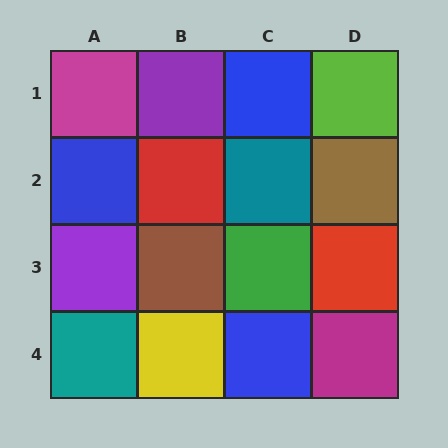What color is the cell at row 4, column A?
Teal.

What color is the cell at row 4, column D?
Magenta.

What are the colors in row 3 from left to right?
Purple, brown, green, red.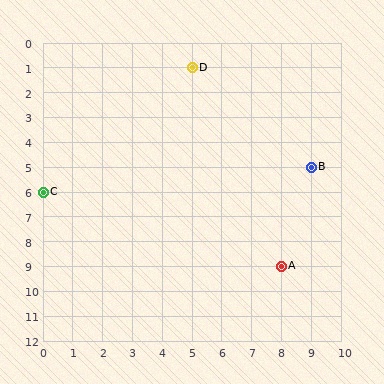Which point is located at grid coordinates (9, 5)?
Point B is at (9, 5).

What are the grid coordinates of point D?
Point D is at grid coordinates (5, 1).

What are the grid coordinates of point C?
Point C is at grid coordinates (0, 6).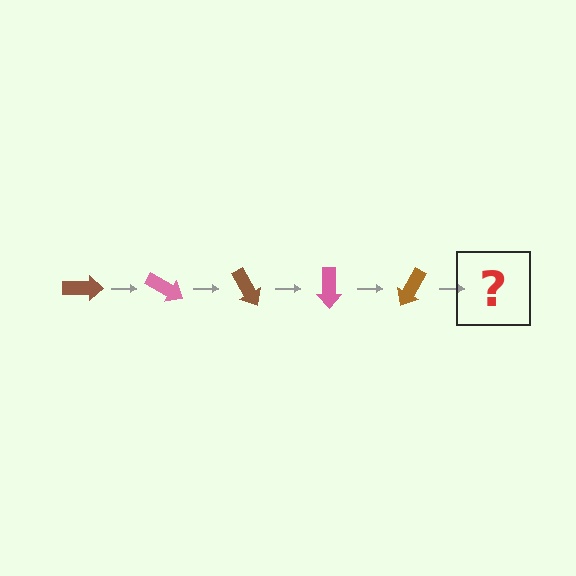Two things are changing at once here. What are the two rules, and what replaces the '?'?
The two rules are that it rotates 30 degrees each step and the color cycles through brown and pink. The '?' should be a pink arrow, rotated 150 degrees from the start.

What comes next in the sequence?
The next element should be a pink arrow, rotated 150 degrees from the start.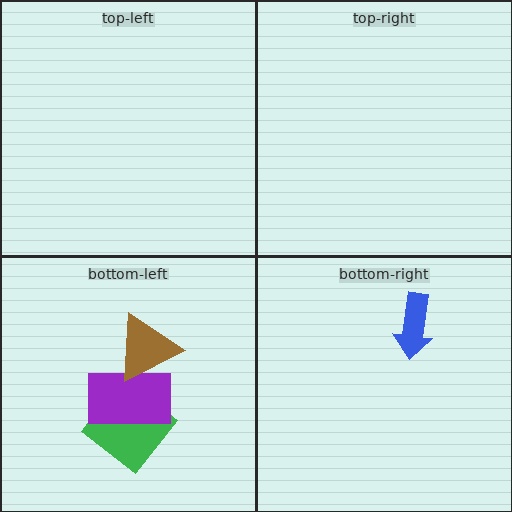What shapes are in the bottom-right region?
The blue arrow.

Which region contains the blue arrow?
The bottom-right region.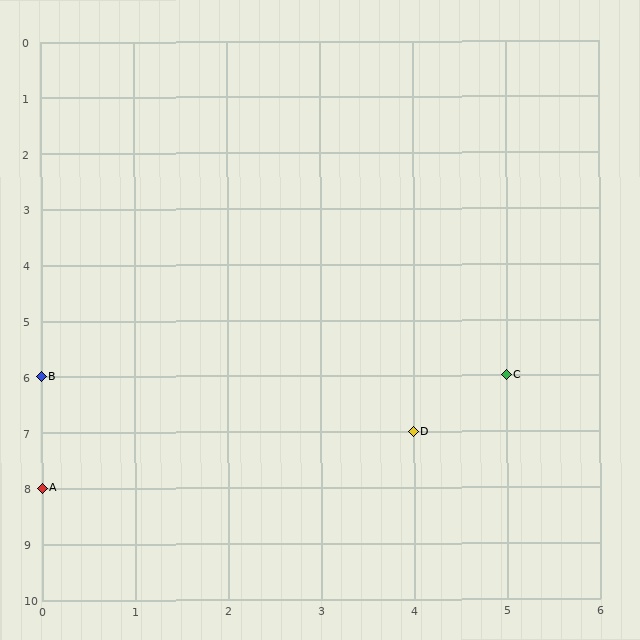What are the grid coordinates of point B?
Point B is at grid coordinates (0, 6).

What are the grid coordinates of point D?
Point D is at grid coordinates (4, 7).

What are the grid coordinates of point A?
Point A is at grid coordinates (0, 8).